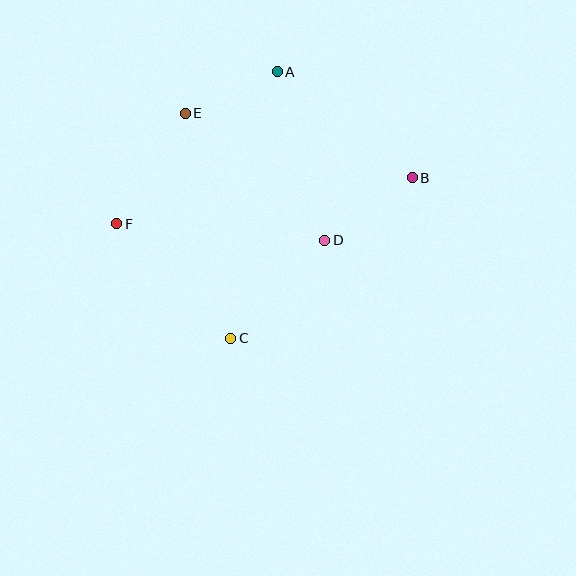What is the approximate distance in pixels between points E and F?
The distance between E and F is approximately 130 pixels.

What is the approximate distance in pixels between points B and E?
The distance between B and E is approximately 236 pixels.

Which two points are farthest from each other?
Points B and F are farthest from each other.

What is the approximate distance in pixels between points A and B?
The distance between A and B is approximately 172 pixels.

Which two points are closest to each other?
Points A and E are closest to each other.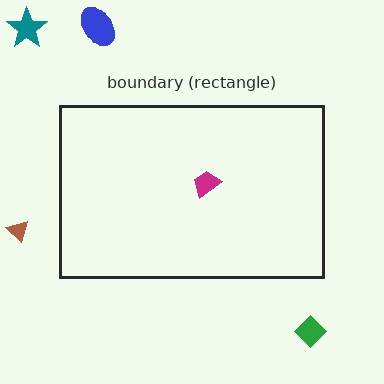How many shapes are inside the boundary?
1 inside, 4 outside.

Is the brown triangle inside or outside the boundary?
Outside.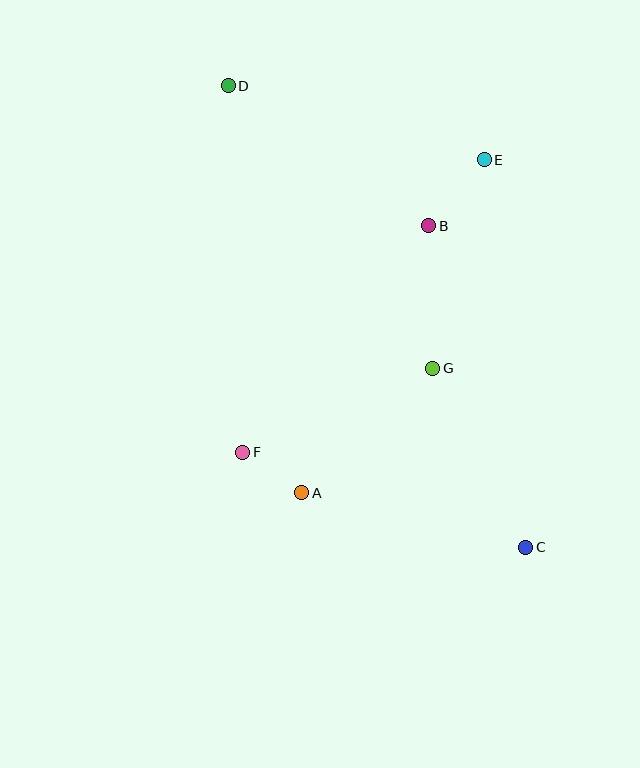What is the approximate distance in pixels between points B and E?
The distance between B and E is approximately 86 pixels.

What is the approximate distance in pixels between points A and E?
The distance between A and E is approximately 380 pixels.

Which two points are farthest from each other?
Points C and D are farthest from each other.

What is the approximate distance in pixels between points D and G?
The distance between D and G is approximately 349 pixels.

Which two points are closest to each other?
Points A and F are closest to each other.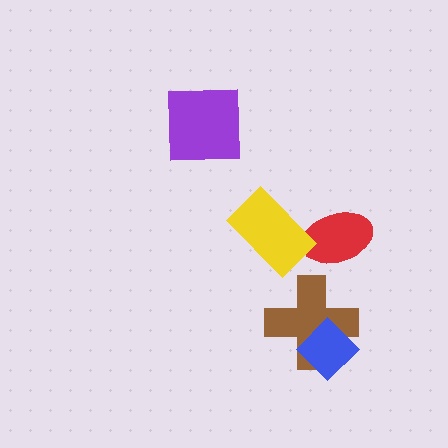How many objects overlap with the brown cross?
1 object overlaps with the brown cross.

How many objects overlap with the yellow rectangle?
1 object overlaps with the yellow rectangle.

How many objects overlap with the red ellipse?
1 object overlaps with the red ellipse.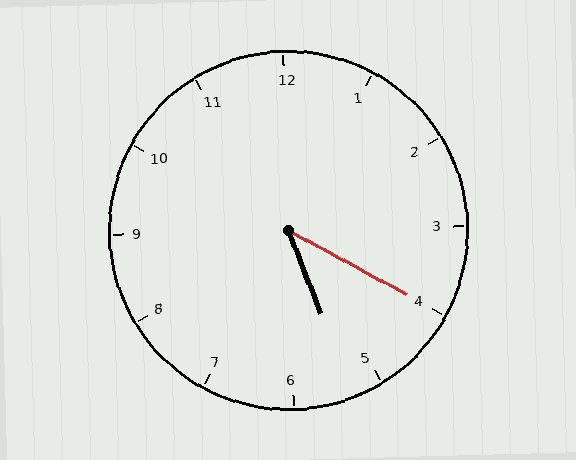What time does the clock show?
5:20.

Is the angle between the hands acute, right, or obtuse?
It is acute.